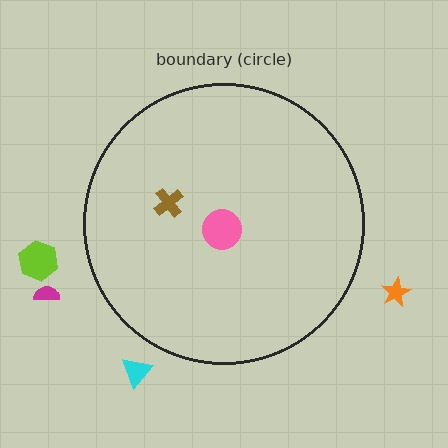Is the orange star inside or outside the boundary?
Outside.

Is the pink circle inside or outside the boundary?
Inside.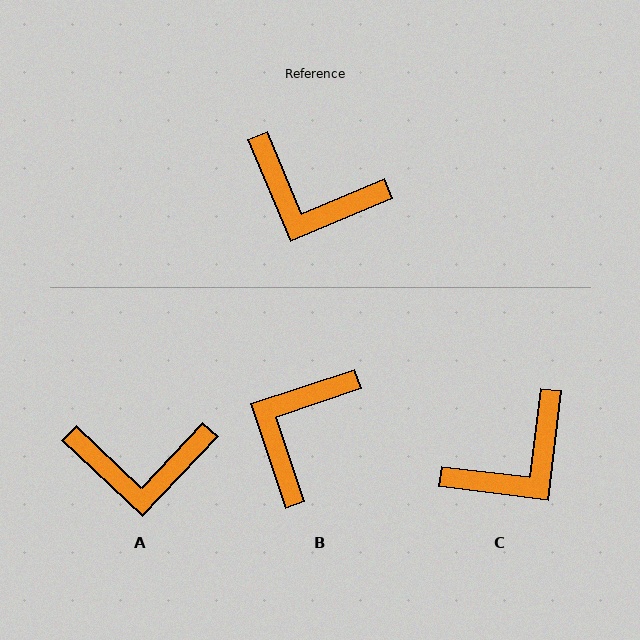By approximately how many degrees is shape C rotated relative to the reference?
Approximately 60 degrees counter-clockwise.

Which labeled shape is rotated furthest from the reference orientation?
B, about 94 degrees away.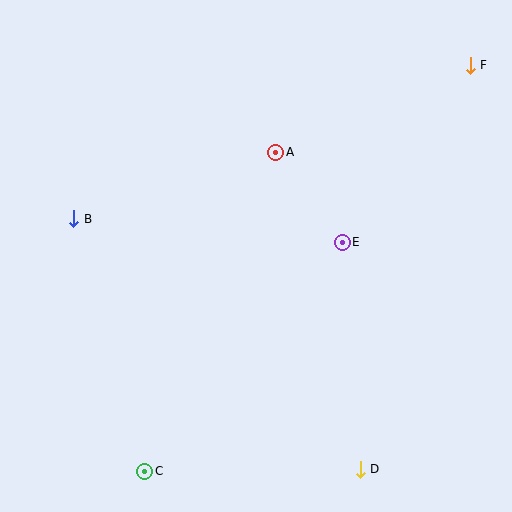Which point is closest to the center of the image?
Point E at (342, 242) is closest to the center.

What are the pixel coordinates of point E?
Point E is at (342, 242).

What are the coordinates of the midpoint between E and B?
The midpoint between E and B is at (208, 231).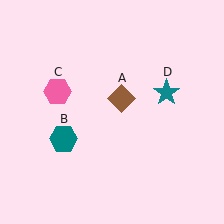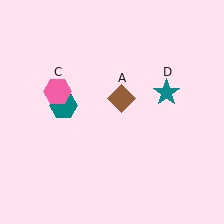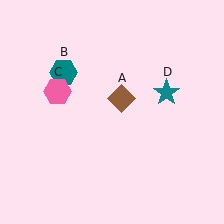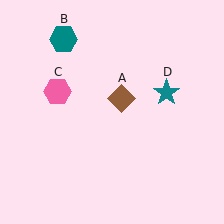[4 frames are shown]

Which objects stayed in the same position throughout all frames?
Brown diamond (object A) and pink hexagon (object C) and teal star (object D) remained stationary.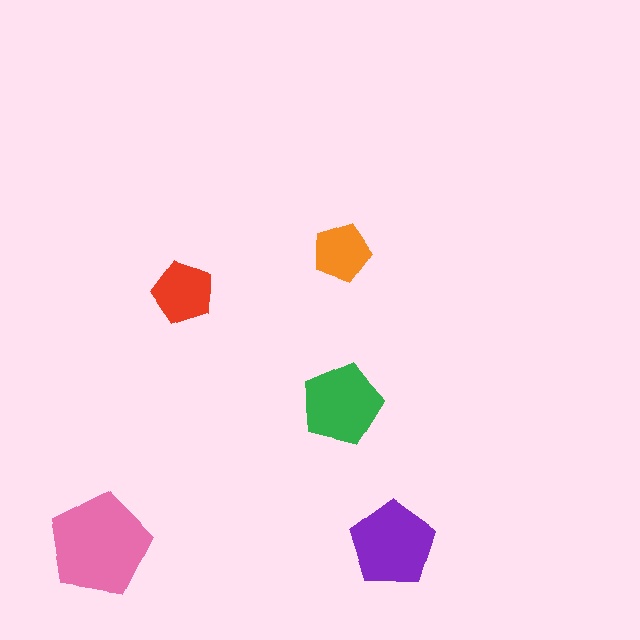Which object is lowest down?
The pink pentagon is bottommost.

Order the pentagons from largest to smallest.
the pink one, the purple one, the green one, the red one, the orange one.